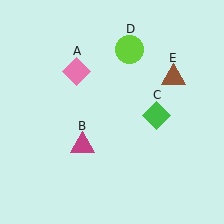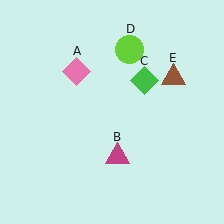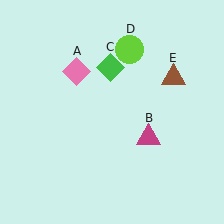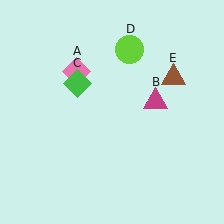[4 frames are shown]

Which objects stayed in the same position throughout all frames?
Pink diamond (object A) and lime circle (object D) and brown triangle (object E) remained stationary.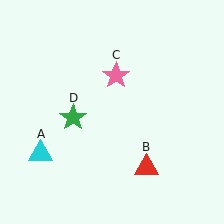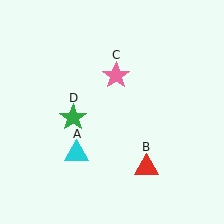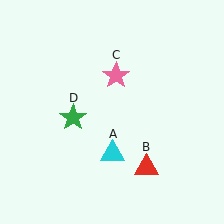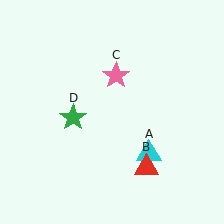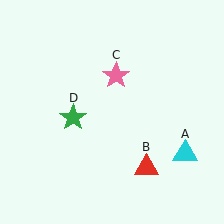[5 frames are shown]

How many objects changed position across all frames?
1 object changed position: cyan triangle (object A).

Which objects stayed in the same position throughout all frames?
Red triangle (object B) and pink star (object C) and green star (object D) remained stationary.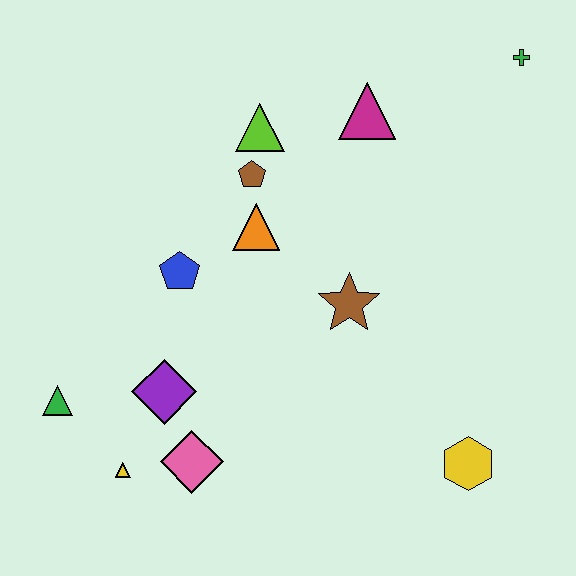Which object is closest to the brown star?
The orange triangle is closest to the brown star.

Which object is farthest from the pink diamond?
The green cross is farthest from the pink diamond.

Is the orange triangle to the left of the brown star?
Yes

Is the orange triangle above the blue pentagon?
Yes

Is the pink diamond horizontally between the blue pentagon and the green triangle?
No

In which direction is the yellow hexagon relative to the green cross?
The yellow hexagon is below the green cross.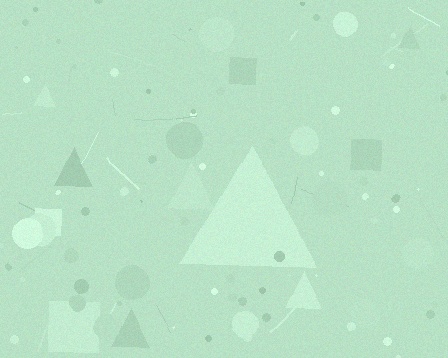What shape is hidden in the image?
A triangle is hidden in the image.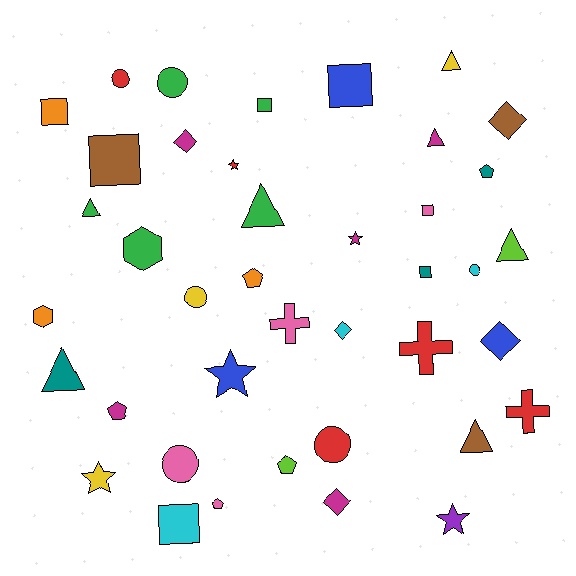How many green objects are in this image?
There are 5 green objects.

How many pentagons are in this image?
There are 5 pentagons.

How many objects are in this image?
There are 40 objects.